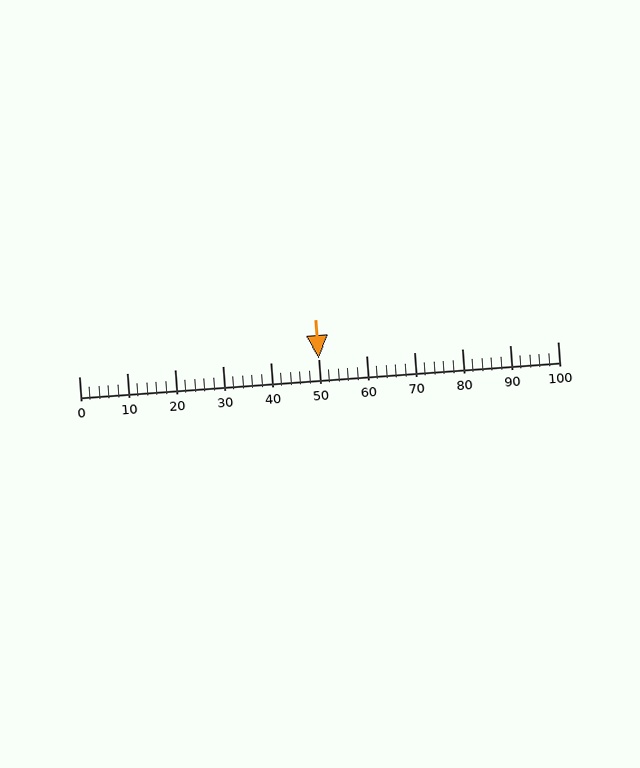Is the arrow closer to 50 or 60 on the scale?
The arrow is closer to 50.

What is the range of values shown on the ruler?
The ruler shows values from 0 to 100.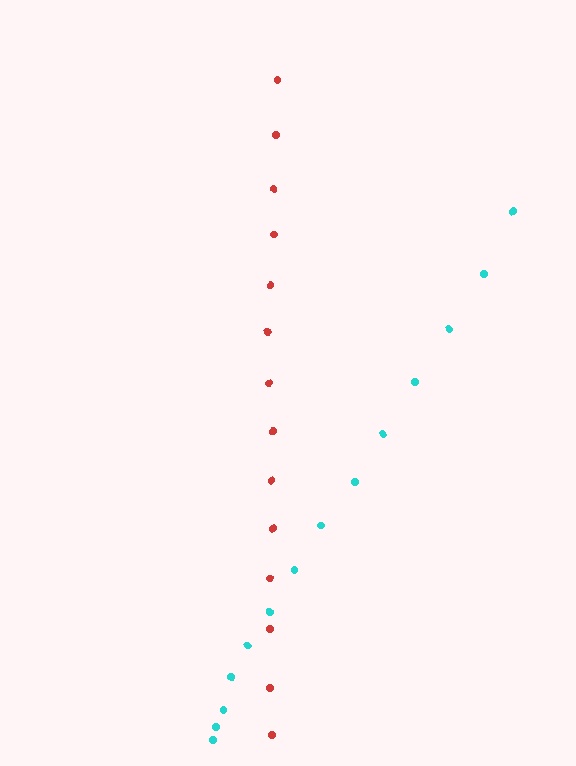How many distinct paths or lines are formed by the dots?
There are 2 distinct paths.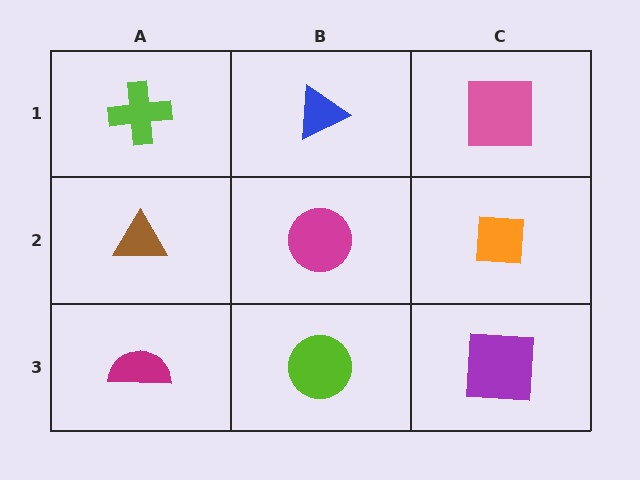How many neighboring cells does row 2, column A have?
3.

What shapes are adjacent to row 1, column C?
An orange square (row 2, column C), a blue triangle (row 1, column B).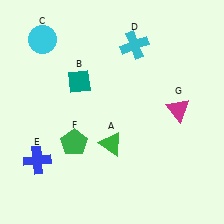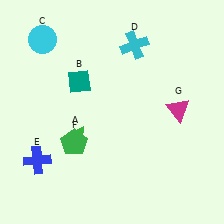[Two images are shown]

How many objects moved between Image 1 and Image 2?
1 object moved between the two images.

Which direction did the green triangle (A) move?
The green triangle (A) moved left.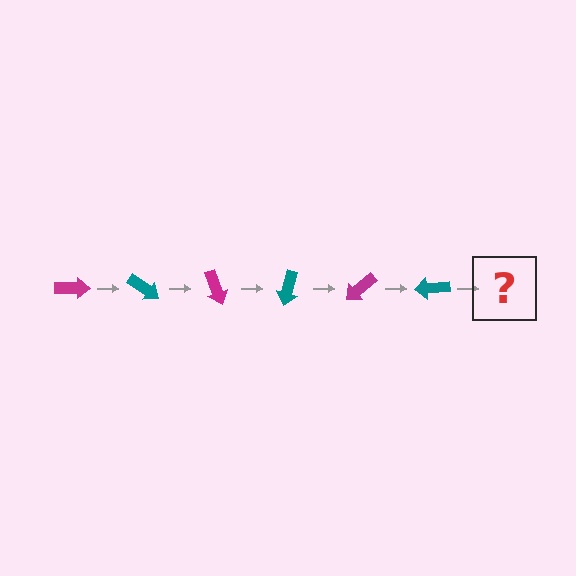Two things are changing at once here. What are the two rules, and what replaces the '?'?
The two rules are that it rotates 35 degrees each step and the color cycles through magenta and teal. The '?' should be a magenta arrow, rotated 210 degrees from the start.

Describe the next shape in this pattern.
It should be a magenta arrow, rotated 210 degrees from the start.